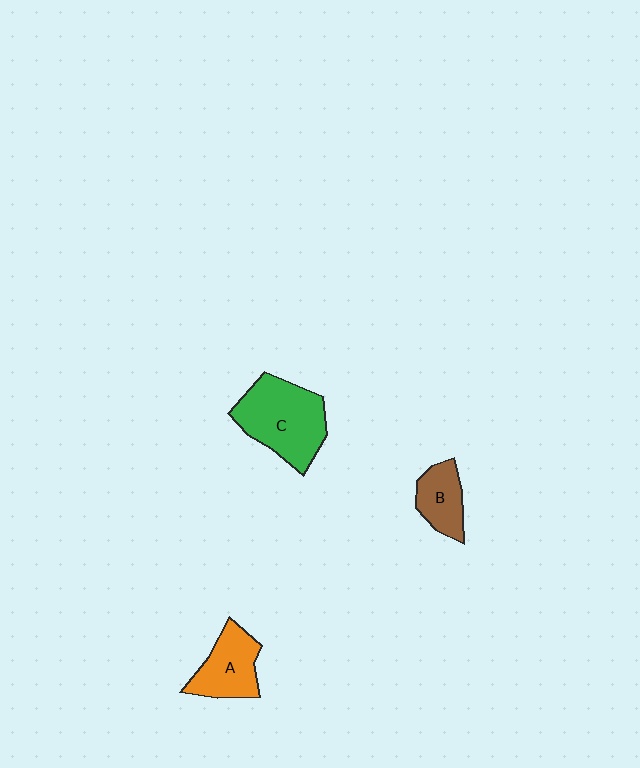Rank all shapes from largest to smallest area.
From largest to smallest: C (green), A (orange), B (brown).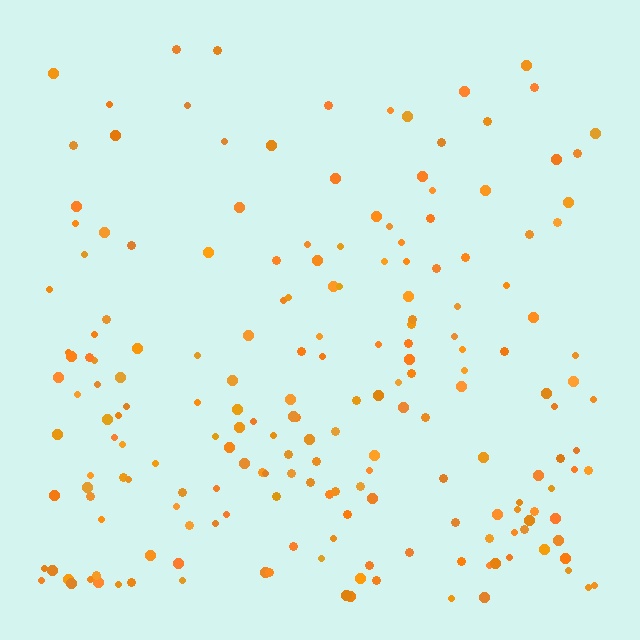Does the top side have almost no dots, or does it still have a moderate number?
Still a moderate number, just noticeably fewer than the bottom.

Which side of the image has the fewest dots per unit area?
The top.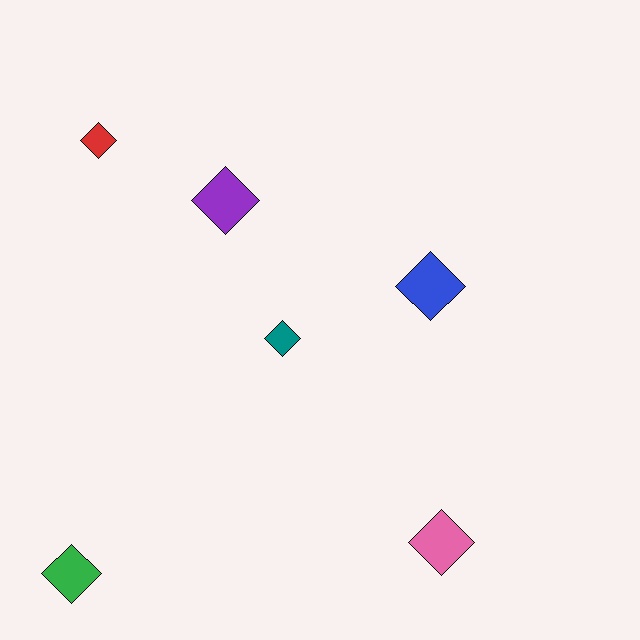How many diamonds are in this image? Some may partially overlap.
There are 6 diamonds.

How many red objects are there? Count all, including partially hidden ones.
There is 1 red object.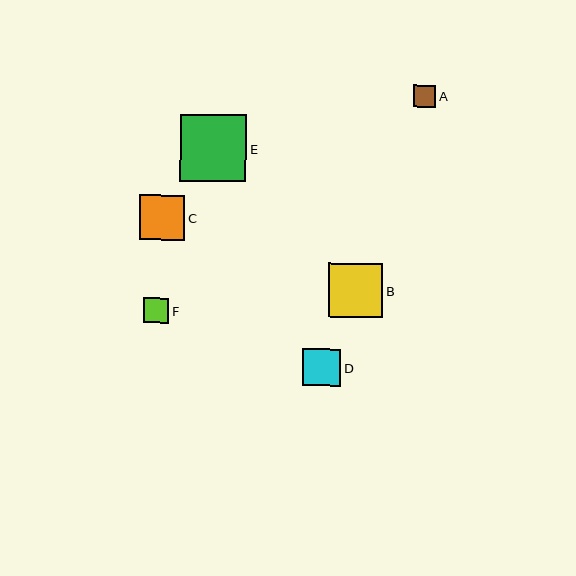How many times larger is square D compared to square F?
Square D is approximately 1.5 times the size of square F.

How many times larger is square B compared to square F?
Square B is approximately 2.2 times the size of square F.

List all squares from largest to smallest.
From largest to smallest: E, B, C, D, F, A.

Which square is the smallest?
Square A is the smallest with a size of approximately 22 pixels.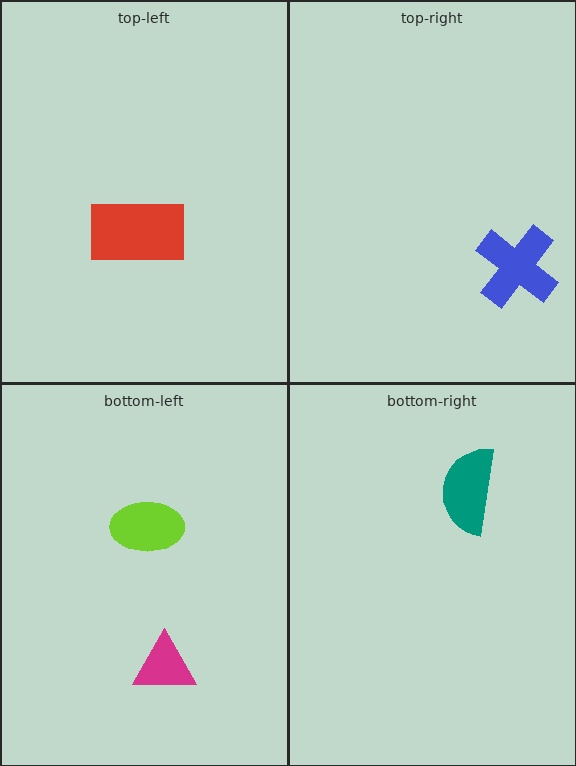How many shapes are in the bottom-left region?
2.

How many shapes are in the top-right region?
1.